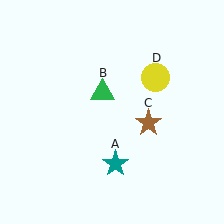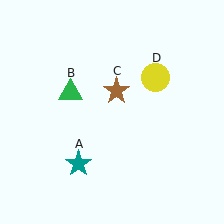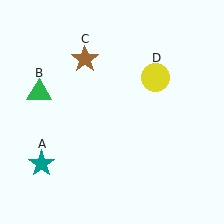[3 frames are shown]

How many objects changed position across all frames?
3 objects changed position: teal star (object A), green triangle (object B), brown star (object C).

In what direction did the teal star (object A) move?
The teal star (object A) moved left.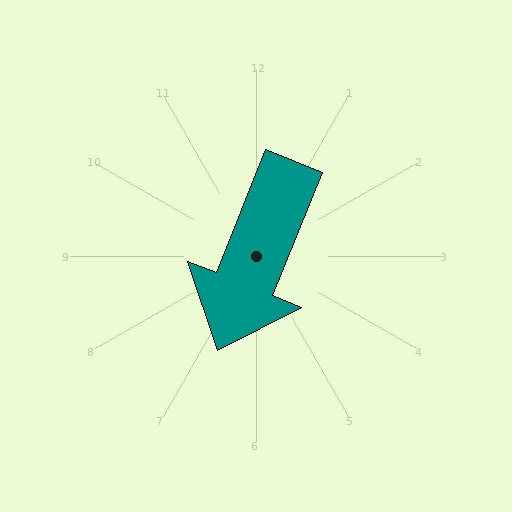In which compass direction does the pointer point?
South.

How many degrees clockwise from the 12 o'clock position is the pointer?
Approximately 202 degrees.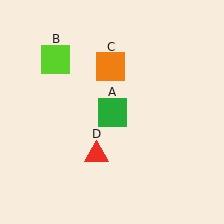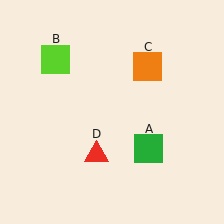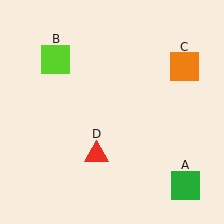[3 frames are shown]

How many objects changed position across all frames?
2 objects changed position: green square (object A), orange square (object C).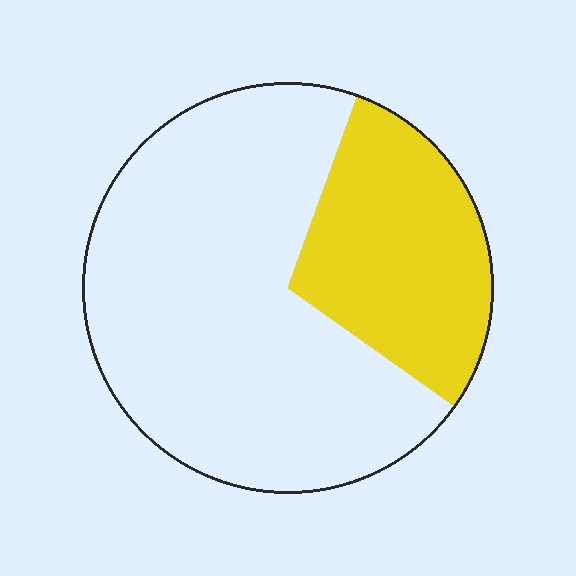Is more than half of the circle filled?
No.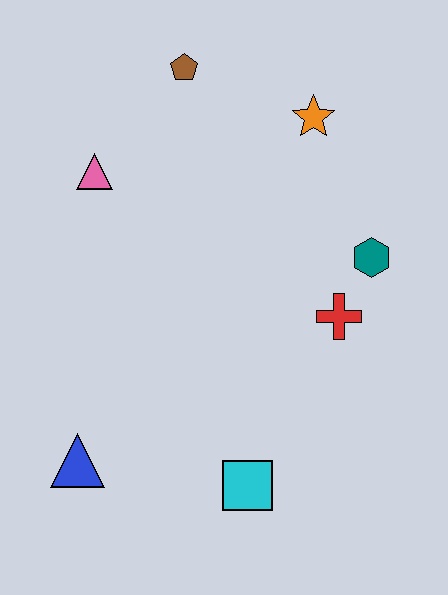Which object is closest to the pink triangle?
The brown pentagon is closest to the pink triangle.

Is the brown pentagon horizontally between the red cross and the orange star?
No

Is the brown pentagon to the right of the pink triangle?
Yes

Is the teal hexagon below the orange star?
Yes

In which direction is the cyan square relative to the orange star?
The cyan square is below the orange star.